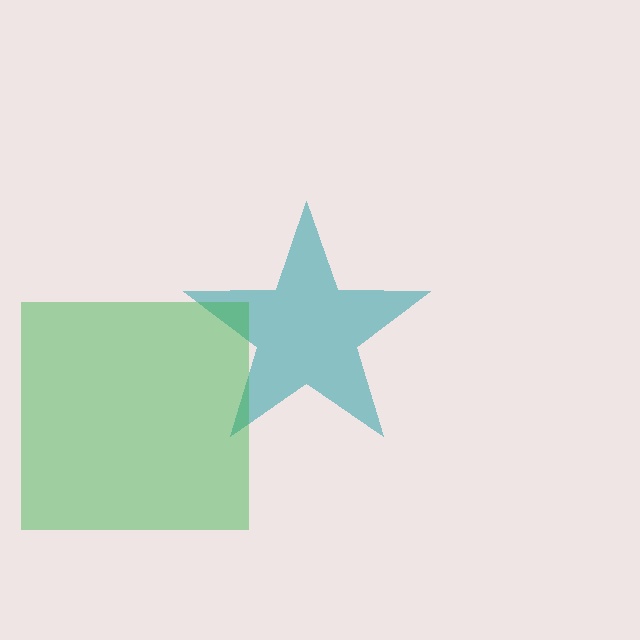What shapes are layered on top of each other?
The layered shapes are: a teal star, a green square.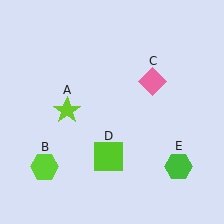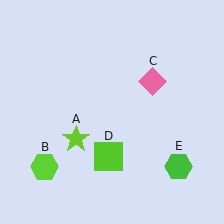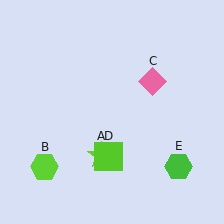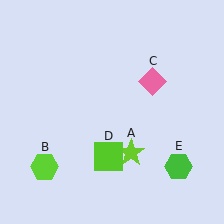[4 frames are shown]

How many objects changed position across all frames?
1 object changed position: lime star (object A).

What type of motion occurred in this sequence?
The lime star (object A) rotated counterclockwise around the center of the scene.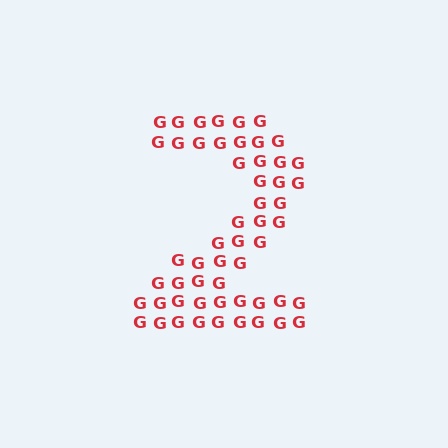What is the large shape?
The large shape is the digit 2.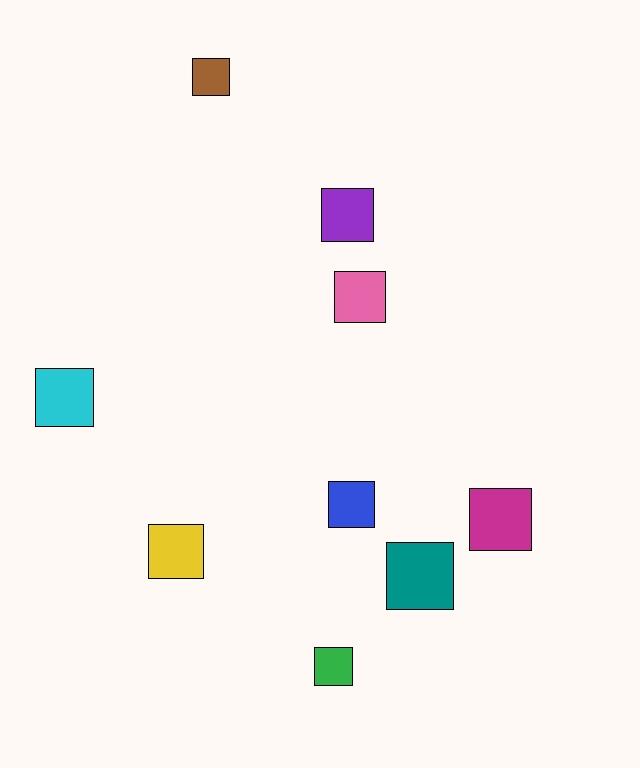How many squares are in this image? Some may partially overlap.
There are 9 squares.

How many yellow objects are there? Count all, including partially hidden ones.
There is 1 yellow object.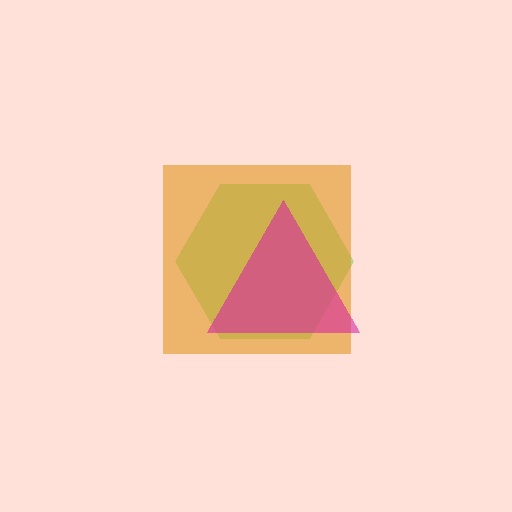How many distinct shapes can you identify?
There are 3 distinct shapes: a lime hexagon, an orange square, a magenta triangle.